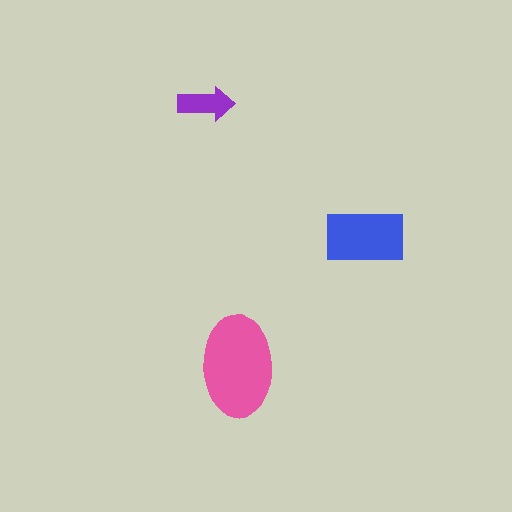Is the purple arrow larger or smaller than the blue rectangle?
Smaller.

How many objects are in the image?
There are 3 objects in the image.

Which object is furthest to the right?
The blue rectangle is rightmost.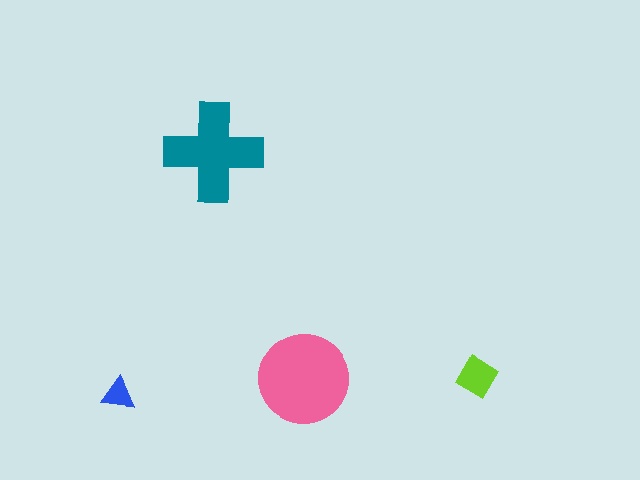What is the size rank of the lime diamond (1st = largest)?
3rd.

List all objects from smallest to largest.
The blue triangle, the lime diamond, the teal cross, the pink circle.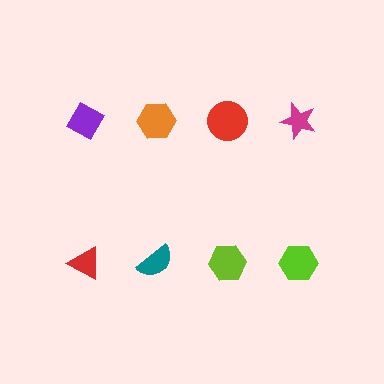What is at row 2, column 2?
A teal semicircle.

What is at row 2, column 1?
A red triangle.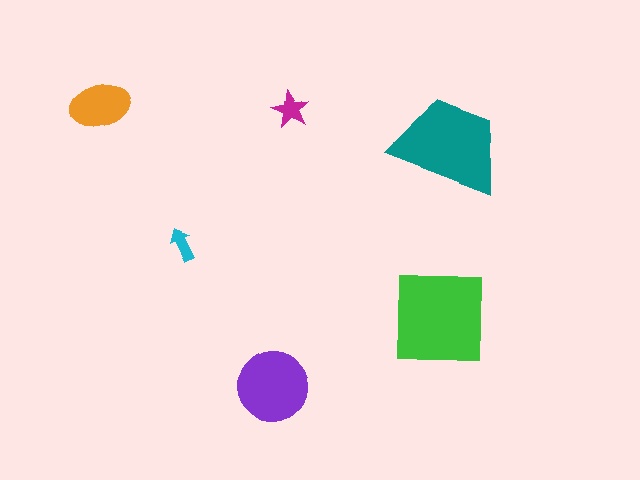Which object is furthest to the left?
The orange ellipse is leftmost.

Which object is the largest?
The green square.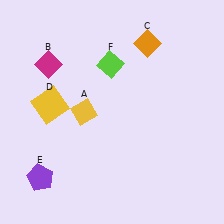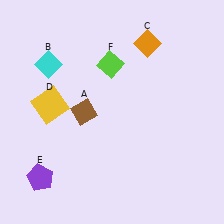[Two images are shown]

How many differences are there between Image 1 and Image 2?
There are 2 differences between the two images.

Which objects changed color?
A changed from yellow to brown. B changed from magenta to cyan.